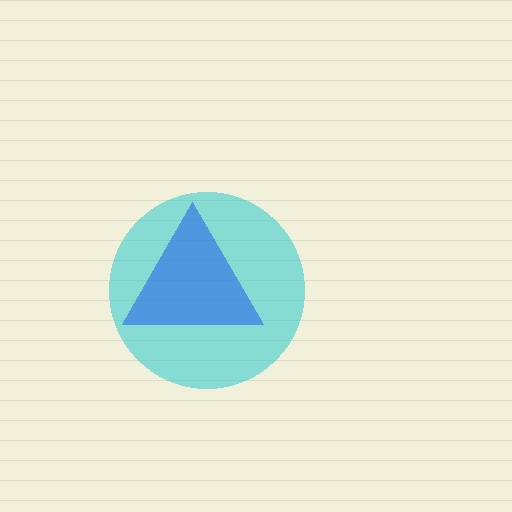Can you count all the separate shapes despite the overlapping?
Yes, there are 2 separate shapes.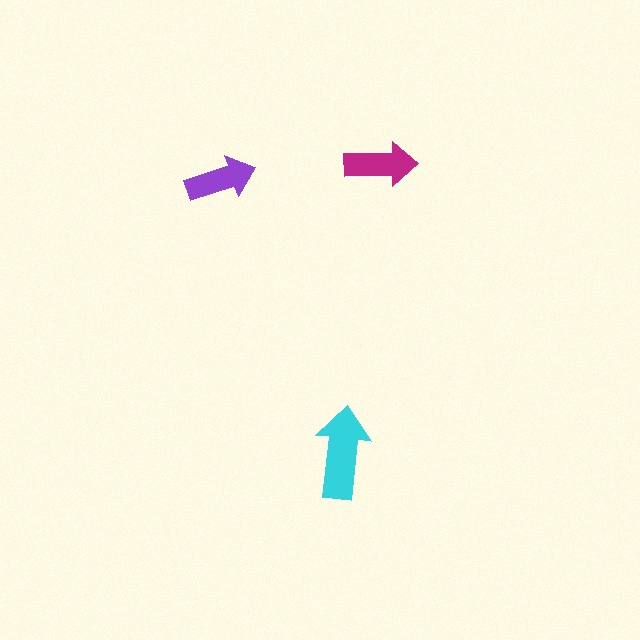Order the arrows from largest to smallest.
the cyan one, the magenta one, the purple one.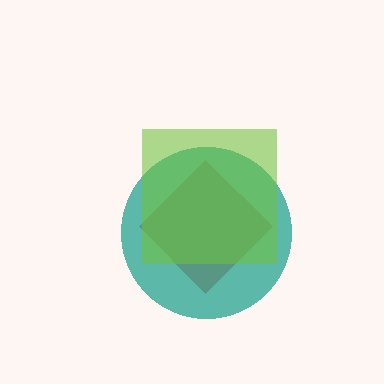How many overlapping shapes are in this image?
There are 3 overlapping shapes in the image.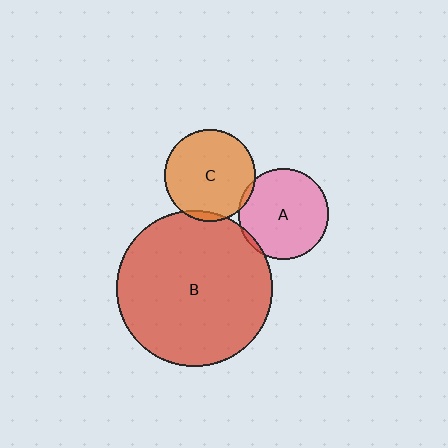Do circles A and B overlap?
Yes.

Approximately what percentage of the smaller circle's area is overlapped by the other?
Approximately 5%.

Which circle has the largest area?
Circle B (red).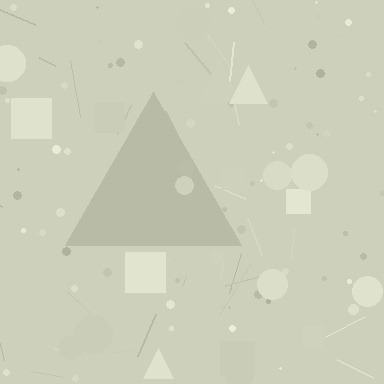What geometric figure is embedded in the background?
A triangle is embedded in the background.